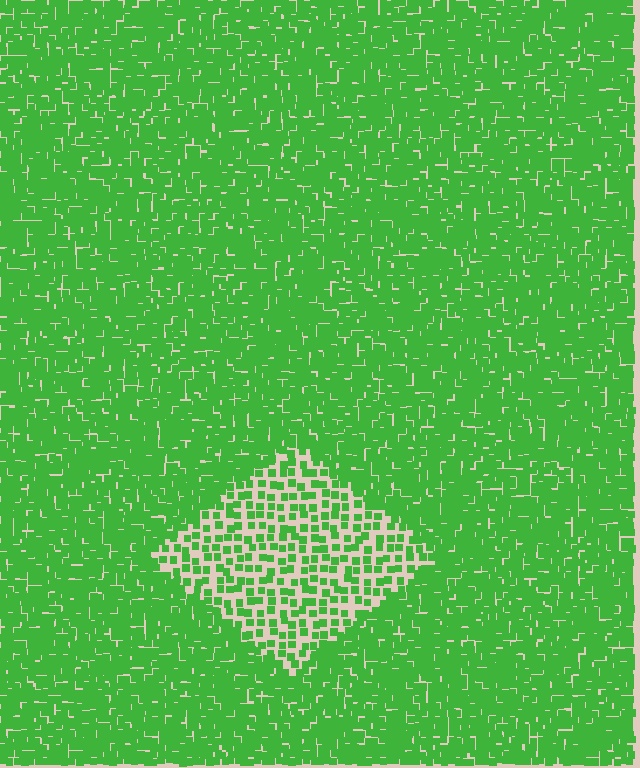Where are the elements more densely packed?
The elements are more densely packed outside the diamond boundary.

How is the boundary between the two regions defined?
The boundary is defined by a change in element density (approximately 2.4x ratio). All elements are the same color, size, and shape.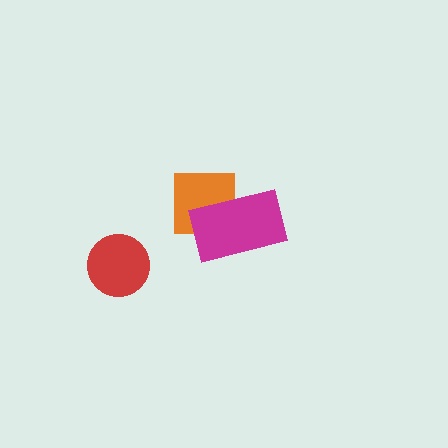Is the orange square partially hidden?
Yes, it is partially covered by another shape.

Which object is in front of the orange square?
The magenta rectangle is in front of the orange square.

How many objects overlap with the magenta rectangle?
1 object overlaps with the magenta rectangle.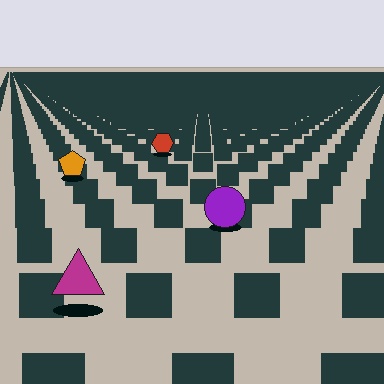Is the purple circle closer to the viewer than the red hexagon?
Yes. The purple circle is closer — you can tell from the texture gradient: the ground texture is coarser near it.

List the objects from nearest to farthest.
From nearest to farthest: the magenta triangle, the purple circle, the orange pentagon, the red hexagon.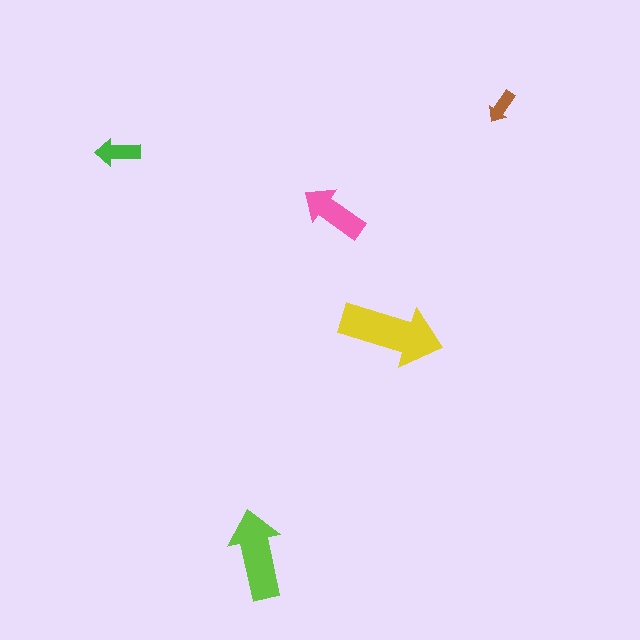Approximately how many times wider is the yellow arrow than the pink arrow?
About 1.5 times wider.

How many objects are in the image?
There are 5 objects in the image.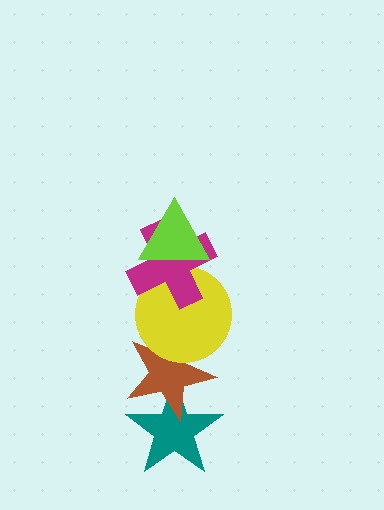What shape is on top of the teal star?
The brown star is on top of the teal star.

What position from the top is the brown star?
The brown star is 4th from the top.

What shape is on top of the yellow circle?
The magenta cross is on top of the yellow circle.